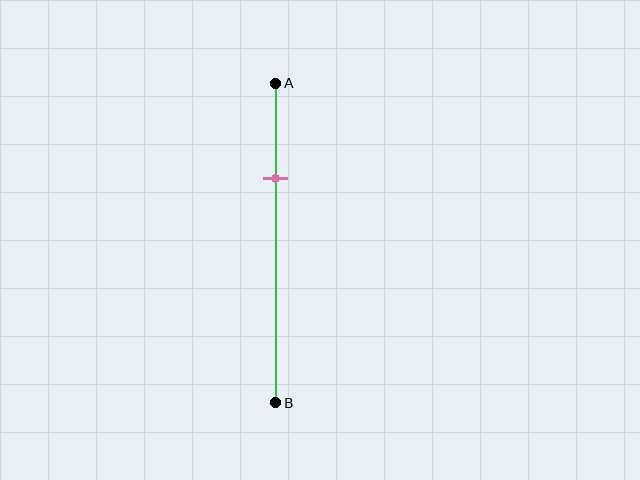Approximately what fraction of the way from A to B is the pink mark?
The pink mark is approximately 30% of the way from A to B.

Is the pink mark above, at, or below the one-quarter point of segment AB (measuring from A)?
The pink mark is below the one-quarter point of segment AB.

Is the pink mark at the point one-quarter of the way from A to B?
No, the mark is at about 30% from A, not at the 25% one-quarter point.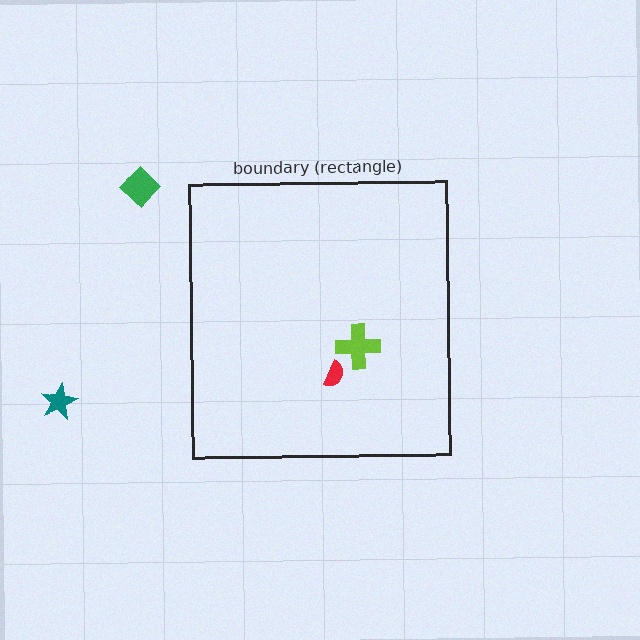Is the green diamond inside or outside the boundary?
Outside.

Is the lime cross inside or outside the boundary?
Inside.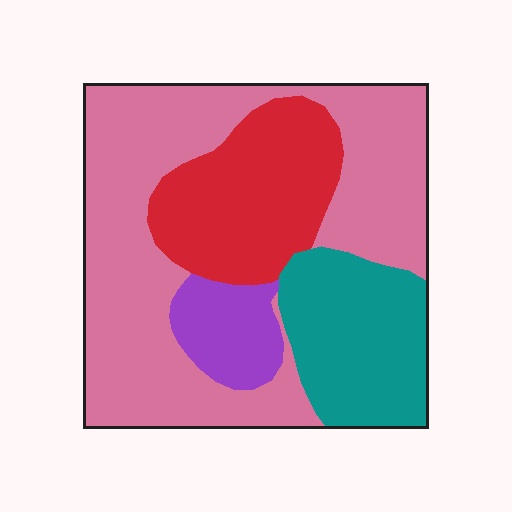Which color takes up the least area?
Purple, at roughly 10%.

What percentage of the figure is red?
Red takes up about one fifth (1/5) of the figure.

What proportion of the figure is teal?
Teal covers 19% of the figure.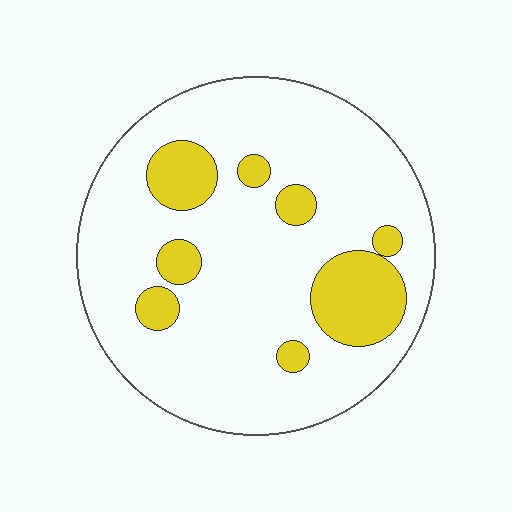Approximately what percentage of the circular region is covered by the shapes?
Approximately 20%.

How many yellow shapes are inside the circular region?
8.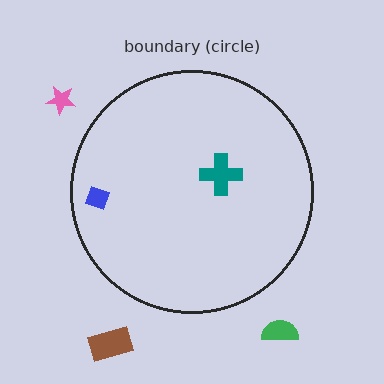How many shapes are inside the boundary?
2 inside, 3 outside.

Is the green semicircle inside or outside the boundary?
Outside.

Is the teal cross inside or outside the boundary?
Inside.